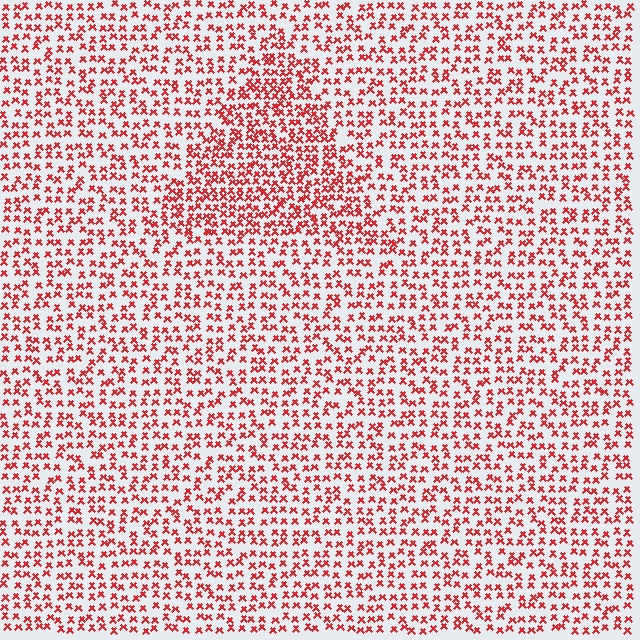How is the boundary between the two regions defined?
The boundary is defined by a change in element density (approximately 1.6x ratio). All elements are the same color, size, and shape.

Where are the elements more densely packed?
The elements are more densely packed inside the triangle boundary.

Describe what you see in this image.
The image contains small red elements arranged at two different densities. A triangle-shaped region is visible where the elements are more densely packed than the surrounding area.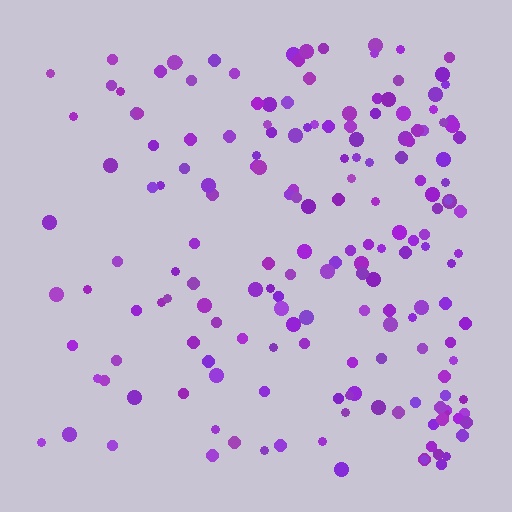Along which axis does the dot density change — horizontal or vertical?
Horizontal.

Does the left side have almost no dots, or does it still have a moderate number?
Still a moderate number, just noticeably fewer than the right.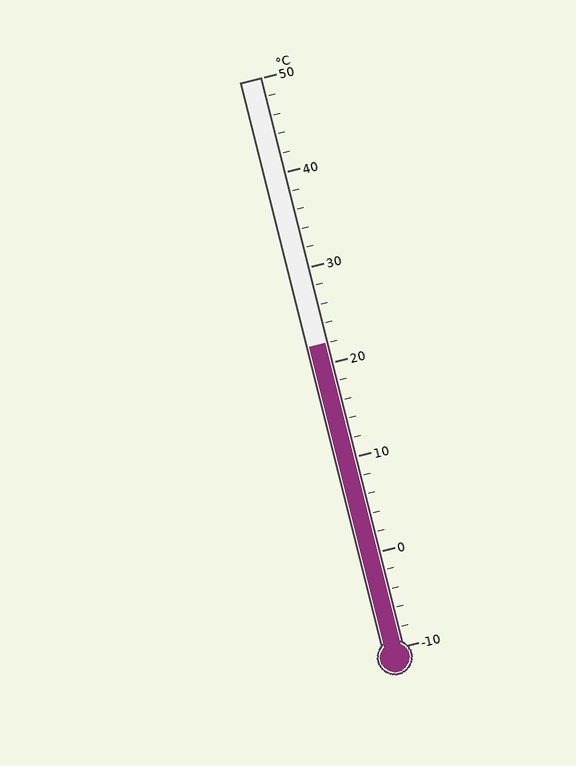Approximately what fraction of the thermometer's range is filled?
The thermometer is filled to approximately 55% of its range.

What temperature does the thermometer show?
The thermometer shows approximately 22°C.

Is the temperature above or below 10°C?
The temperature is above 10°C.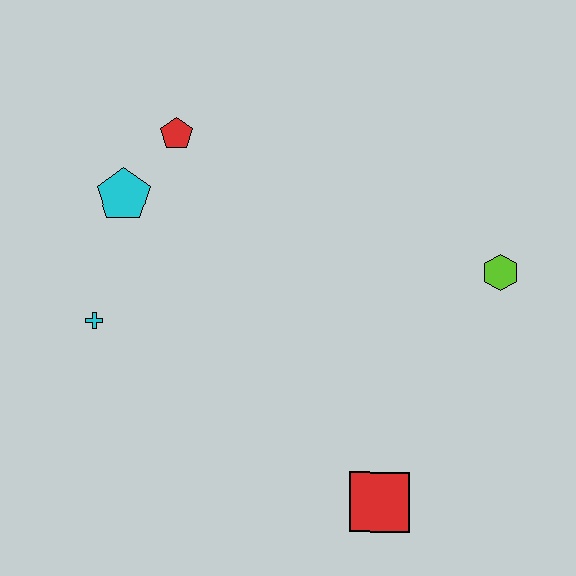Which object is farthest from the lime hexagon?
The cyan cross is farthest from the lime hexagon.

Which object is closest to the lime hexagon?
The red square is closest to the lime hexagon.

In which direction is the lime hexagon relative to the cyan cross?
The lime hexagon is to the right of the cyan cross.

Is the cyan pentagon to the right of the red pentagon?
No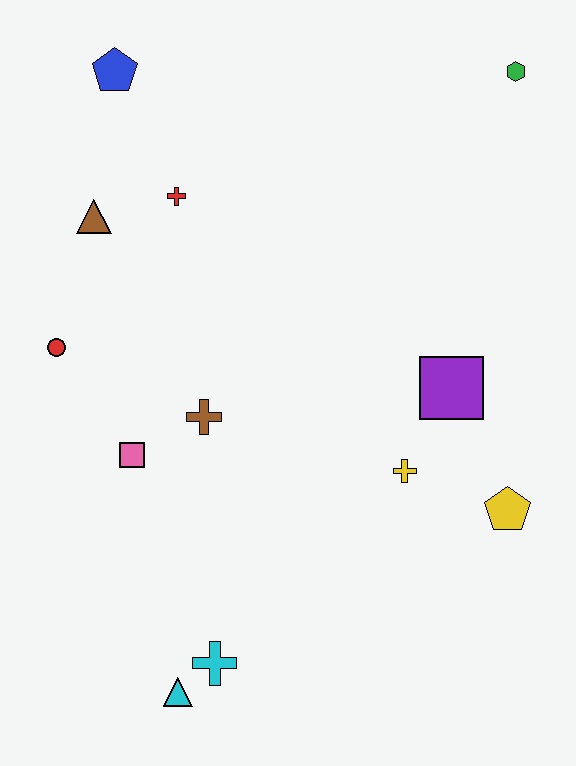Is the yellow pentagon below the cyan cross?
No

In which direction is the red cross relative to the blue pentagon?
The red cross is below the blue pentagon.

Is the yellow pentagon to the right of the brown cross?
Yes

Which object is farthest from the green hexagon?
The cyan triangle is farthest from the green hexagon.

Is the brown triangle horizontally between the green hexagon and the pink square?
No